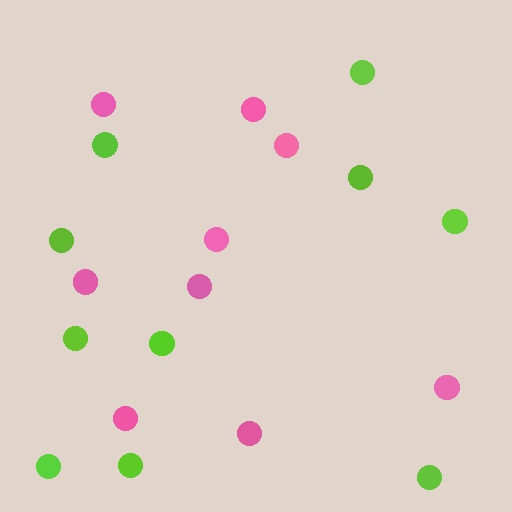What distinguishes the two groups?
There are 2 groups: one group of lime circles (10) and one group of pink circles (9).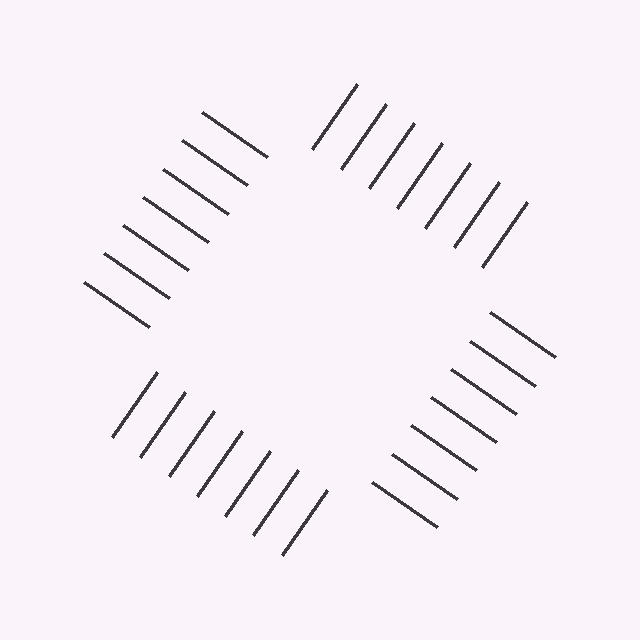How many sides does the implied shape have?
4 sides — the line-ends trace a square.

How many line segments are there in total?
28 — 7 along each of the 4 edges.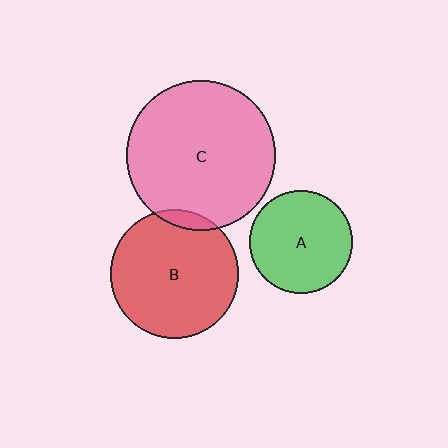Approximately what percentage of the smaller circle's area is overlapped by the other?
Approximately 5%.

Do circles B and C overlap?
Yes.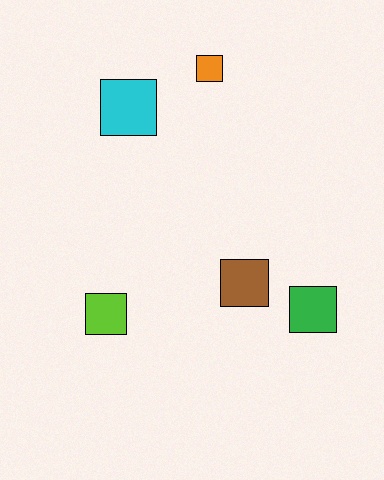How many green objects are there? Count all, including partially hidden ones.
There is 1 green object.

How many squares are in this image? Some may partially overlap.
There are 5 squares.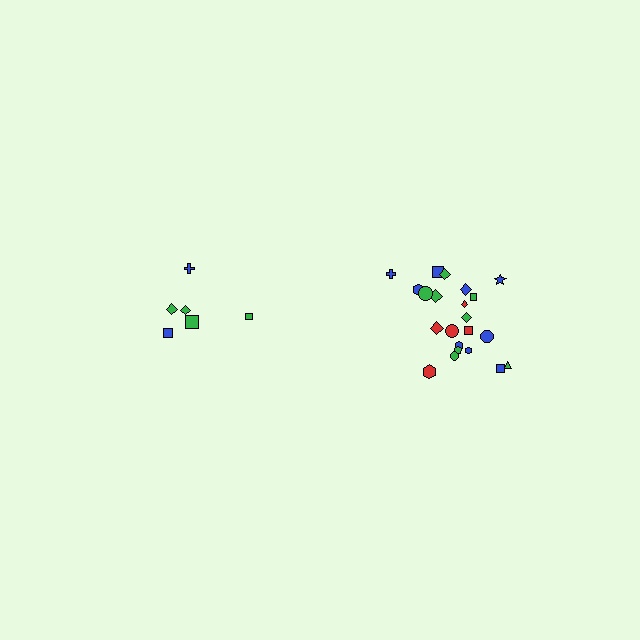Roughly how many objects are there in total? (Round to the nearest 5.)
Roughly 30 objects in total.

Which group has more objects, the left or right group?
The right group.